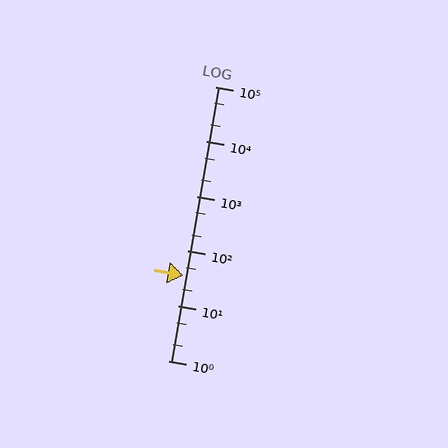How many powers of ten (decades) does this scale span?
The scale spans 5 decades, from 1 to 100000.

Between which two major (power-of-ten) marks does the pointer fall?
The pointer is between 10 and 100.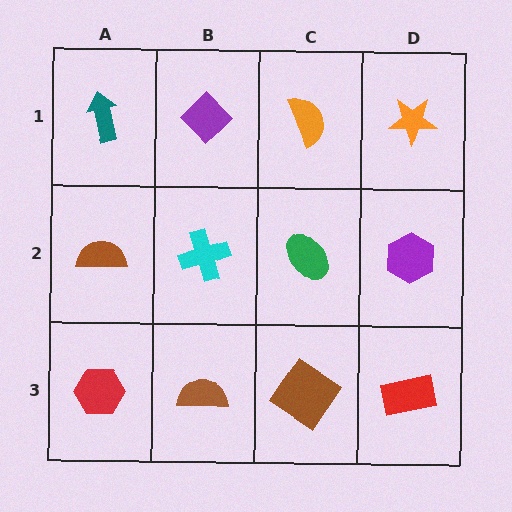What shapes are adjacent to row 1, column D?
A purple hexagon (row 2, column D), an orange semicircle (row 1, column C).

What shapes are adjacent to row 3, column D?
A purple hexagon (row 2, column D), a brown diamond (row 3, column C).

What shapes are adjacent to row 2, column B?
A purple diamond (row 1, column B), a brown semicircle (row 3, column B), a brown semicircle (row 2, column A), a green ellipse (row 2, column C).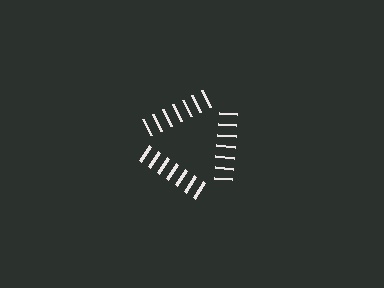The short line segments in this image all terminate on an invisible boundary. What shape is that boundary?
An illusory triangle — the line segments terminate on its edges but no continuous stroke is drawn.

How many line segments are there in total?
21 — 7 along each of the 3 edges.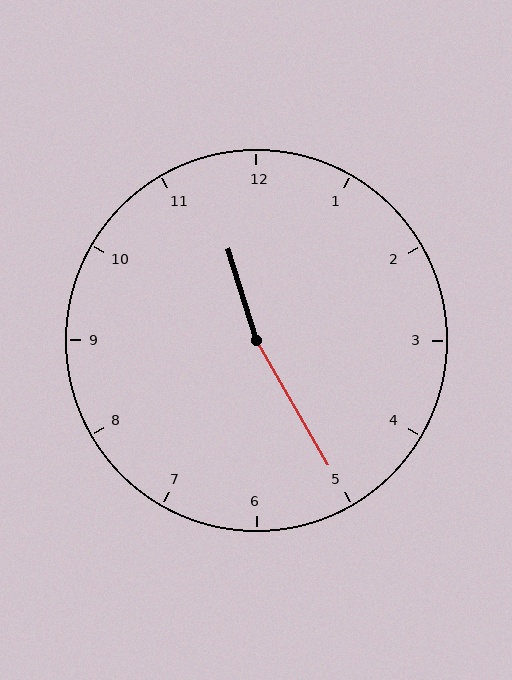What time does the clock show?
11:25.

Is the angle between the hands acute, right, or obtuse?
It is obtuse.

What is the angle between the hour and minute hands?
Approximately 168 degrees.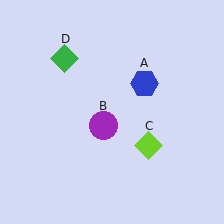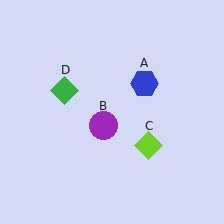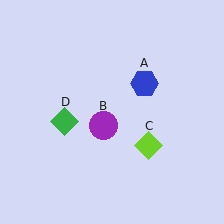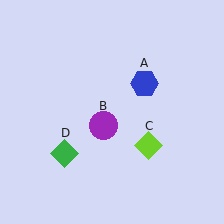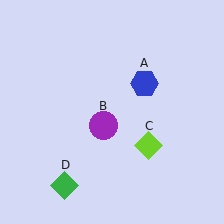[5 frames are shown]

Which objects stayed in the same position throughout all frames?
Blue hexagon (object A) and purple circle (object B) and lime diamond (object C) remained stationary.